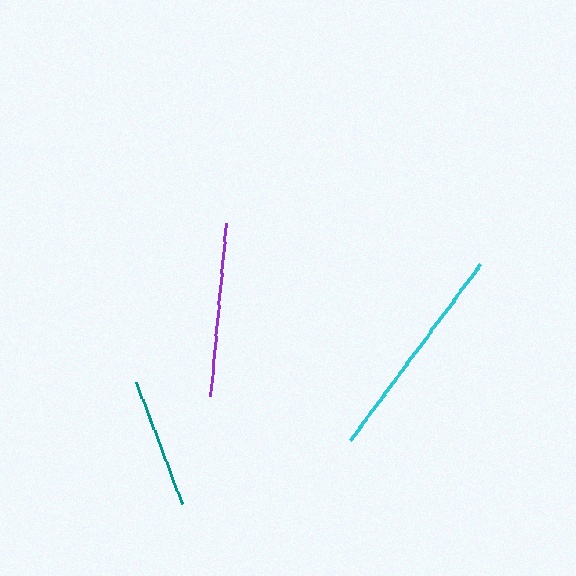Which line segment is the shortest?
The teal line is the shortest at approximately 130 pixels.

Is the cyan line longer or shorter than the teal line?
The cyan line is longer than the teal line.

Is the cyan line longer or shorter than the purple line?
The cyan line is longer than the purple line.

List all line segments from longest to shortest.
From longest to shortest: cyan, purple, teal.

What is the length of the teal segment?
The teal segment is approximately 130 pixels long.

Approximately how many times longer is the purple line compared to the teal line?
The purple line is approximately 1.3 times the length of the teal line.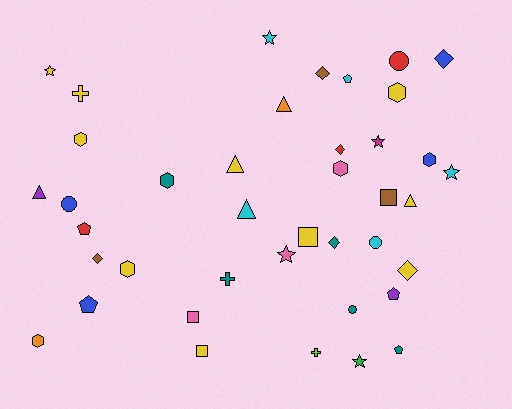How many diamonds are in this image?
There are 6 diamonds.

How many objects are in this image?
There are 40 objects.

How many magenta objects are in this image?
There is 1 magenta object.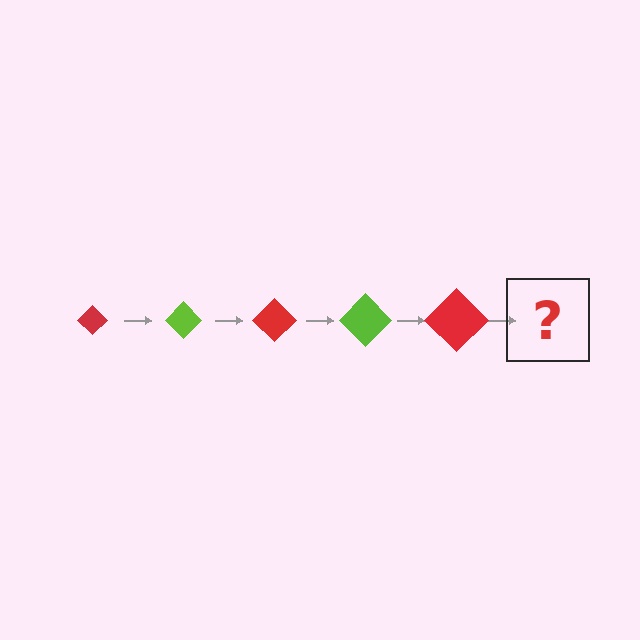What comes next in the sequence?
The next element should be a lime diamond, larger than the previous one.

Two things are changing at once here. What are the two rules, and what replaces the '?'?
The two rules are that the diamond grows larger each step and the color cycles through red and lime. The '?' should be a lime diamond, larger than the previous one.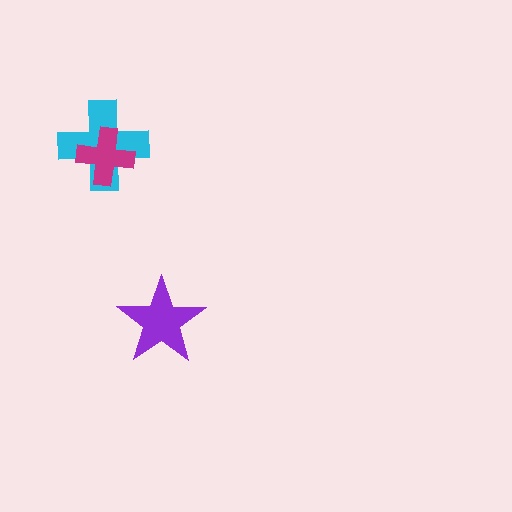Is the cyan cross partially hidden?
Yes, it is partially covered by another shape.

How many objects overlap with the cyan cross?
1 object overlaps with the cyan cross.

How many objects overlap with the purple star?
0 objects overlap with the purple star.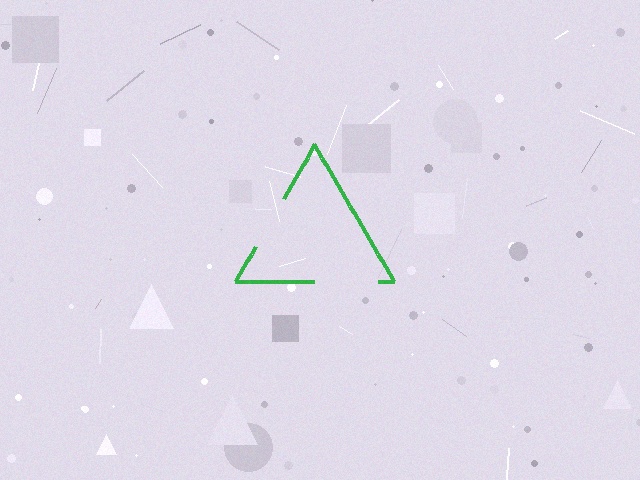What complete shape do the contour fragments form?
The contour fragments form a triangle.